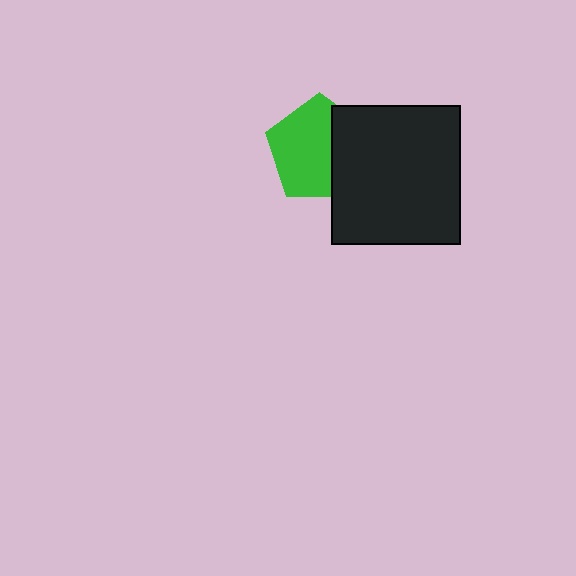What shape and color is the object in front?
The object in front is a black rectangle.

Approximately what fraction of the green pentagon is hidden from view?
Roughly 35% of the green pentagon is hidden behind the black rectangle.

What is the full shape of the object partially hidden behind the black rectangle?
The partially hidden object is a green pentagon.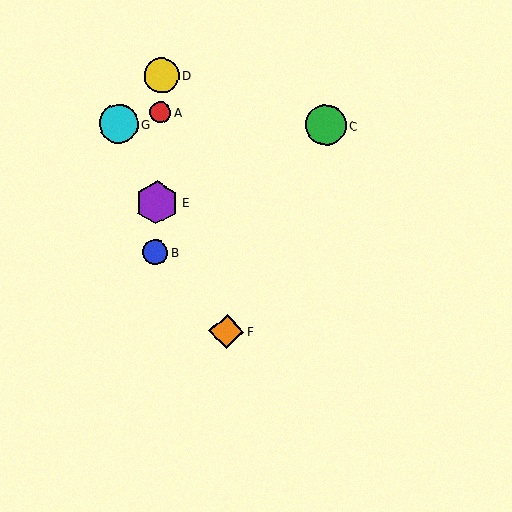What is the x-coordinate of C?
Object C is at x≈326.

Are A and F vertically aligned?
No, A is at x≈160 and F is at x≈226.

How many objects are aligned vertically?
4 objects (A, B, D, E) are aligned vertically.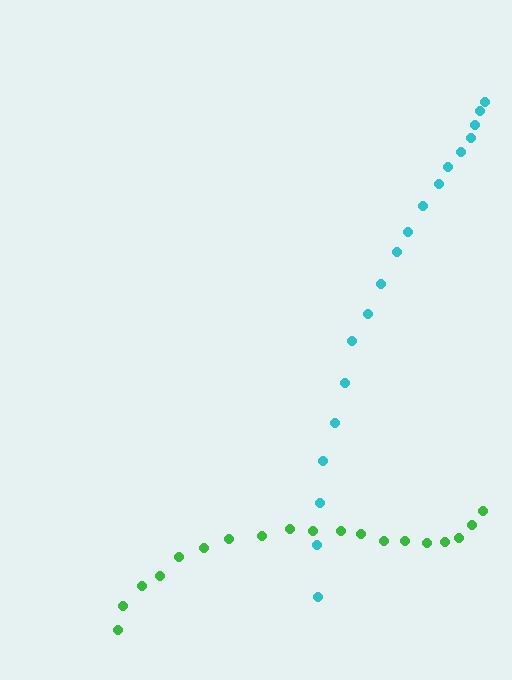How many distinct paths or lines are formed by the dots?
There are 2 distinct paths.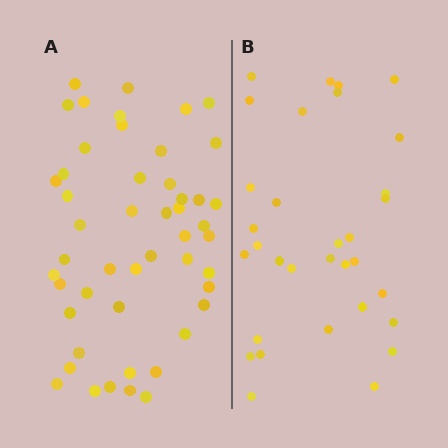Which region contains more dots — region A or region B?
Region A (the left region) has more dots.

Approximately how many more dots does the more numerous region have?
Region A has approximately 15 more dots than region B.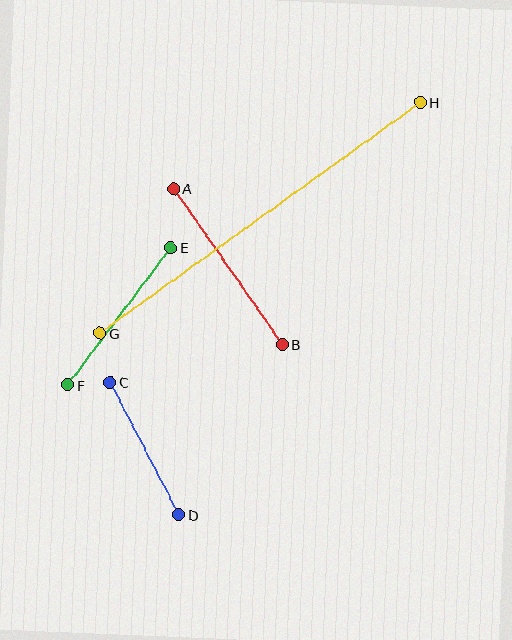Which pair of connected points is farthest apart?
Points G and H are farthest apart.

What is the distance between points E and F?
The distance is approximately 171 pixels.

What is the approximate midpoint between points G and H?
The midpoint is at approximately (260, 218) pixels.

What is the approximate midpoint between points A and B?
The midpoint is at approximately (228, 267) pixels.